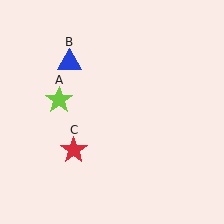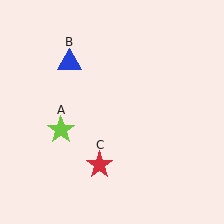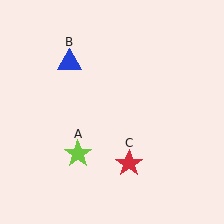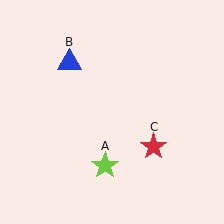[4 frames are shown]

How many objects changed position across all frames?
2 objects changed position: lime star (object A), red star (object C).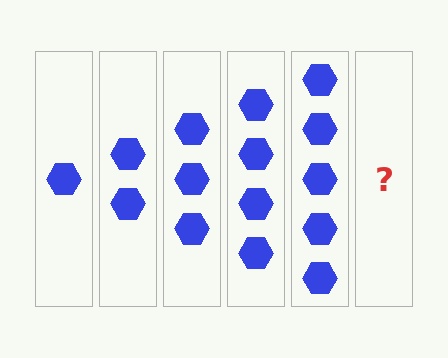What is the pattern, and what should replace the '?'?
The pattern is that each step adds one more hexagon. The '?' should be 6 hexagons.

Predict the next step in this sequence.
The next step is 6 hexagons.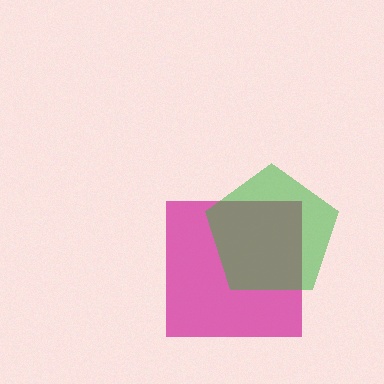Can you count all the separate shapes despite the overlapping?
Yes, there are 2 separate shapes.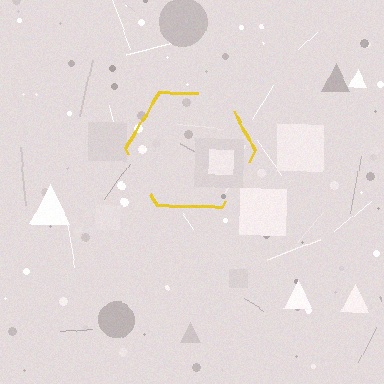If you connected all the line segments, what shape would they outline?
They would outline a hexagon.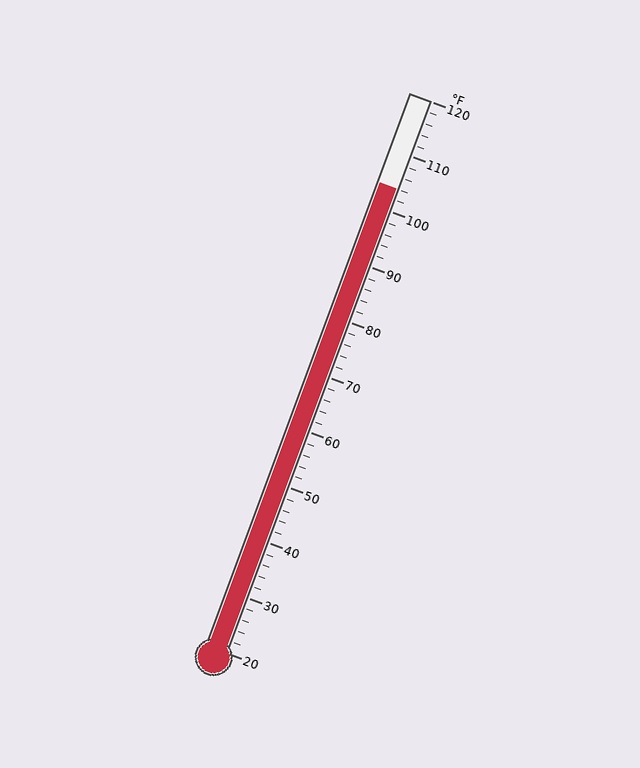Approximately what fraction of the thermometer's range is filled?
The thermometer is filled to approximately 85% of its range.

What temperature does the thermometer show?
The thermometer shows approximately 104°F.